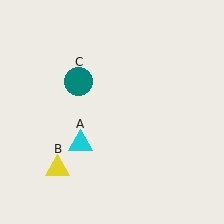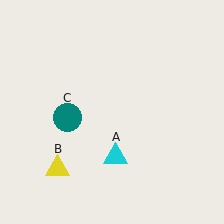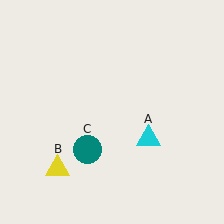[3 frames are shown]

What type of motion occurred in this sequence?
The cyan triangle (object A), teal circle (object C) rotated counterclockwise around the center of the scene.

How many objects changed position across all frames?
2 objects changed position: cyan triangle (object A), teal circle (object C).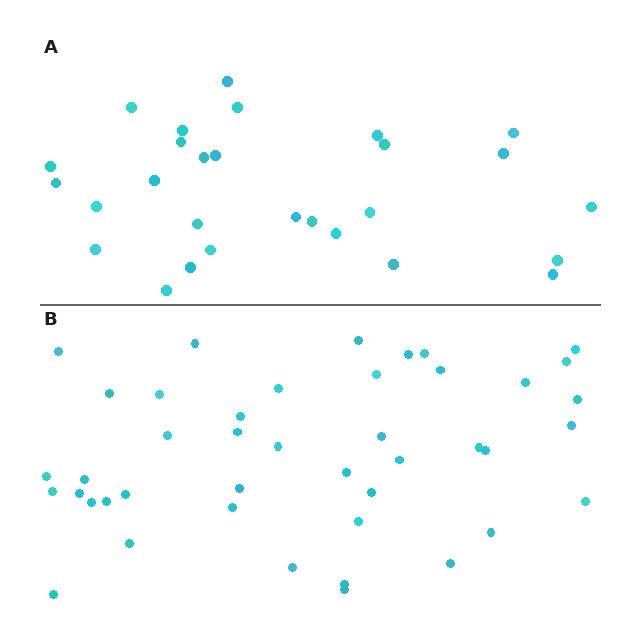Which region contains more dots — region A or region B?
Region B (the bottom region) has more dots.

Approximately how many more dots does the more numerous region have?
Region B has approximately 15 more dots than region A.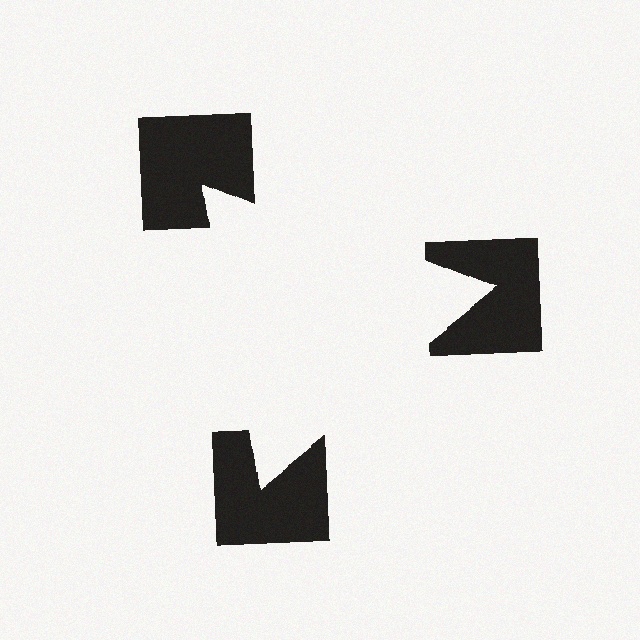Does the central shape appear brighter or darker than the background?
It typically appears slightly brighter than the background, even though no actual brightness change is drawn.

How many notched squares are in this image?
There are 3 — one at each vertex of the illusory triangle.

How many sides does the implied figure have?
3 sides.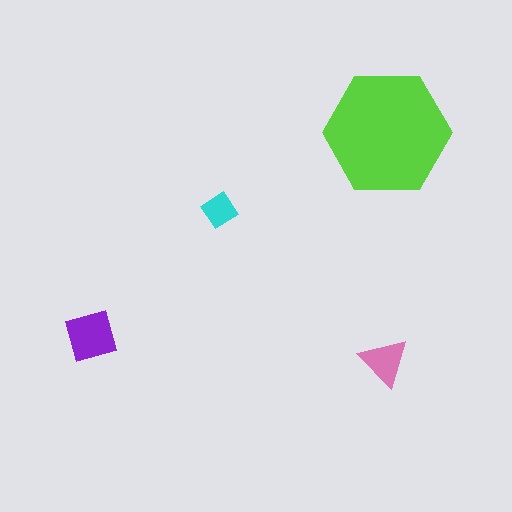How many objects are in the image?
There are 4 objects in the image.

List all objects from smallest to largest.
The cyan diamond, the pink triangle, the purple diamond, the lime hexagon.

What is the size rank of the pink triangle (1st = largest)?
3rd.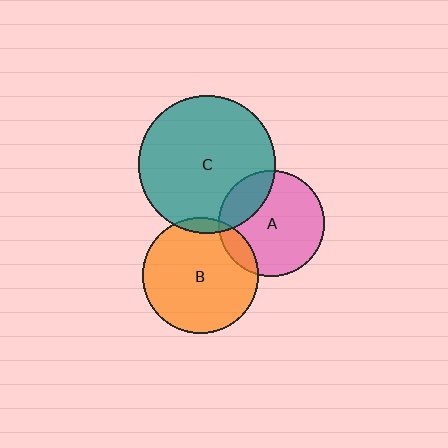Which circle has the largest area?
Circle C (teal).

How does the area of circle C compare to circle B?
Approximately 1.4 times.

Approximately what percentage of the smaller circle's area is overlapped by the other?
Approximately 5%.